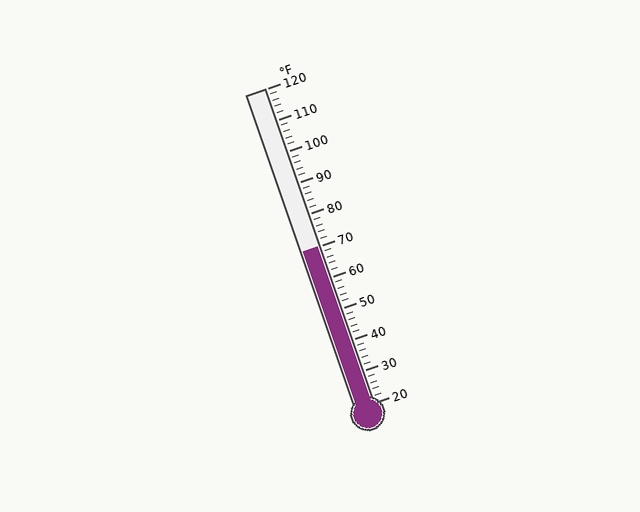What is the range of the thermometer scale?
The thermometer scale ranges from 20°F to 120°F.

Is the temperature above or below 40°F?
The temperature is above 40°F.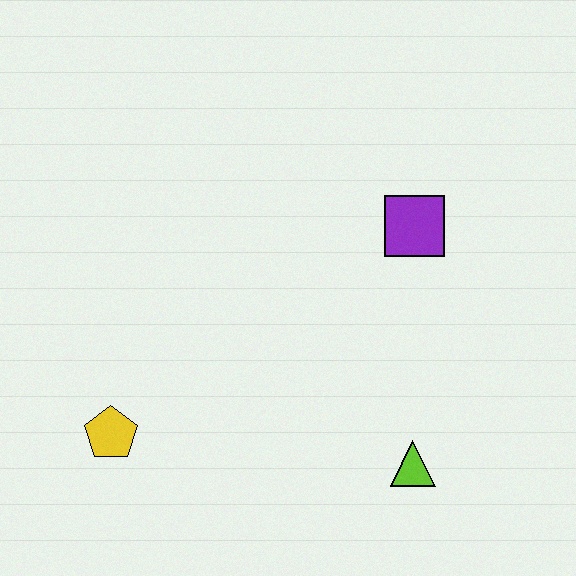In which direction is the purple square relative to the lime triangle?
The purple square is above the lime triangle.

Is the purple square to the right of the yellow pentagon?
Yes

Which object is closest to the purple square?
The lime triangle is closest to the purple square.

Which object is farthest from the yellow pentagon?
The purple square is farthest from the yellow pentagon.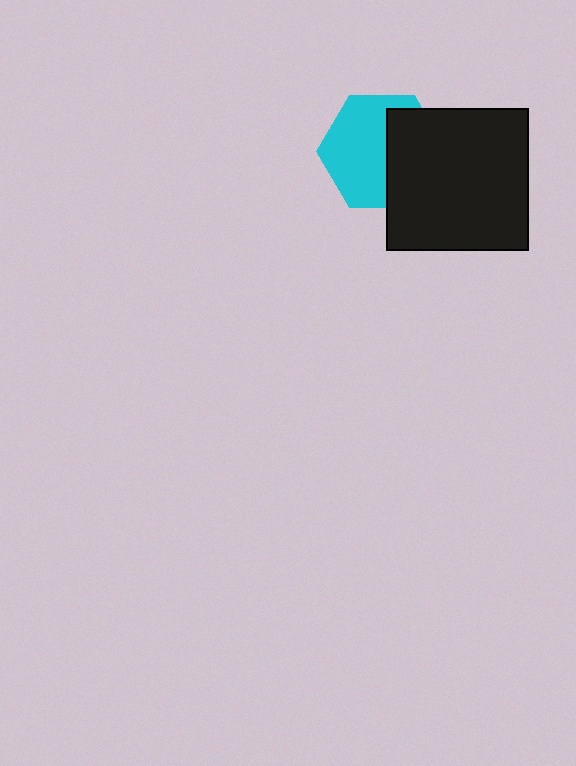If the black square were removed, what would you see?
You would see the complete cyan hexagon.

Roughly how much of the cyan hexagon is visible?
About half of it is visible (roughly 57%).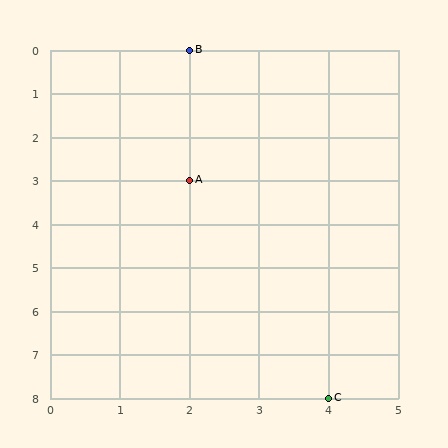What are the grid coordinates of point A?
Point A is at grid coordinates (2, 3).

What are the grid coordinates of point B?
Point B is at grid coordinates (2, 0).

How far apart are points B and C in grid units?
Points B and C are 2 columns and 8 rows apart (about 8.2 grid units diagonally).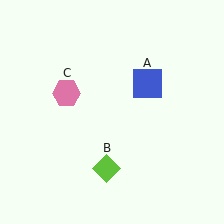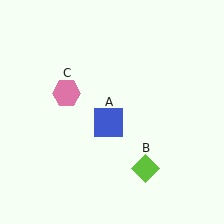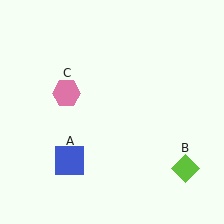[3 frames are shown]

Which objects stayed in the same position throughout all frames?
Pink hexagon (object C) remained stationary.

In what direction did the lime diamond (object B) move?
The lime diamond (object B) moved right.